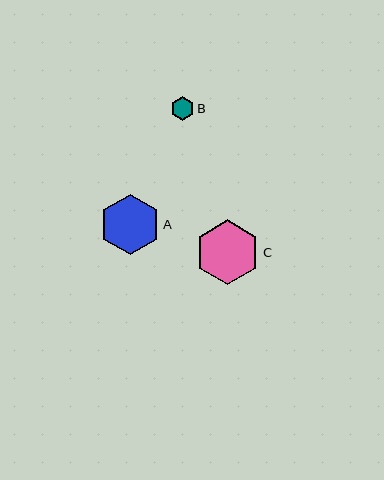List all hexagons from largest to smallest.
From largest to smallest: C, A, B.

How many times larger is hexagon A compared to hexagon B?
Hexagon A is approximately 2.6 times the size of hexagon B.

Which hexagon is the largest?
Hexagon C is the largest with a size of approximately 64 pixels.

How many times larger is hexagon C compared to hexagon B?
Hexagon C is approximately 2.8 times the size of hexagon B.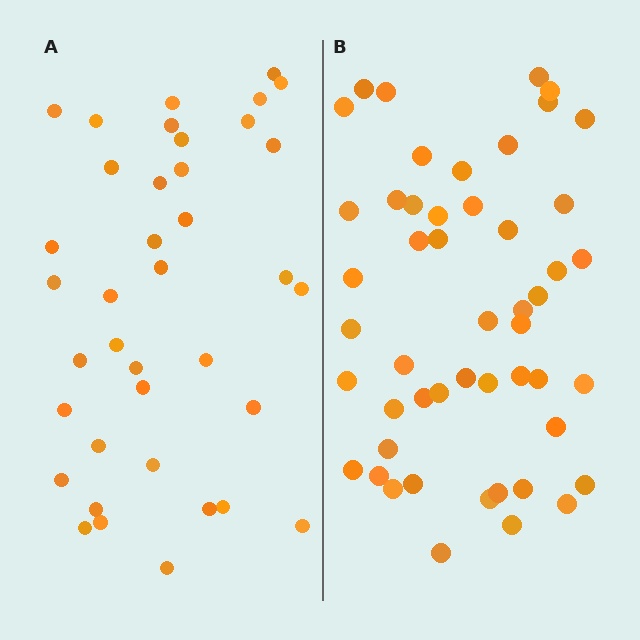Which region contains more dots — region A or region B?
Region B (the right region) has more dots.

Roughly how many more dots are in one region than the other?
Region B has roughly 12 or so more dots than region A.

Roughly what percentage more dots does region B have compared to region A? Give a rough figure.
About 30% more.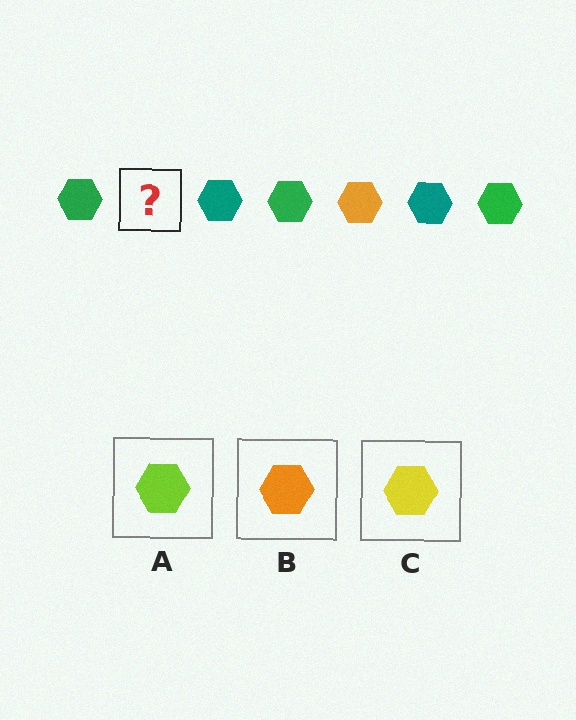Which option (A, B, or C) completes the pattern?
B.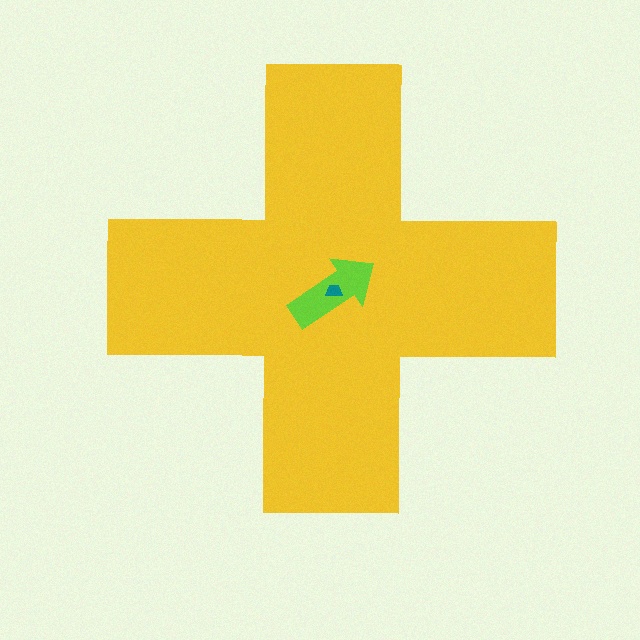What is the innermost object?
The teal trapezoid.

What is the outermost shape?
The yellow cross.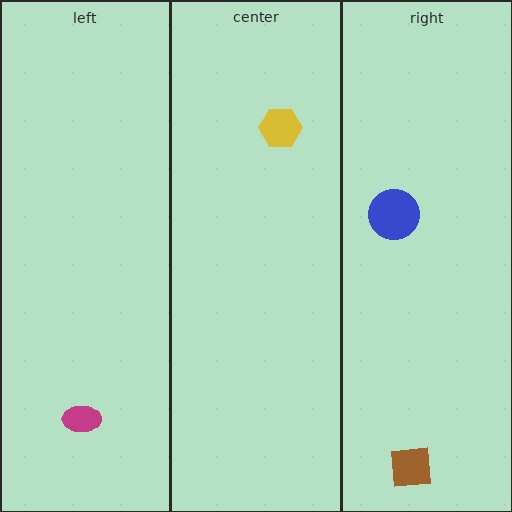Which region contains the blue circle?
The right region.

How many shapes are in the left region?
1.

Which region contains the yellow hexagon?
The center region.